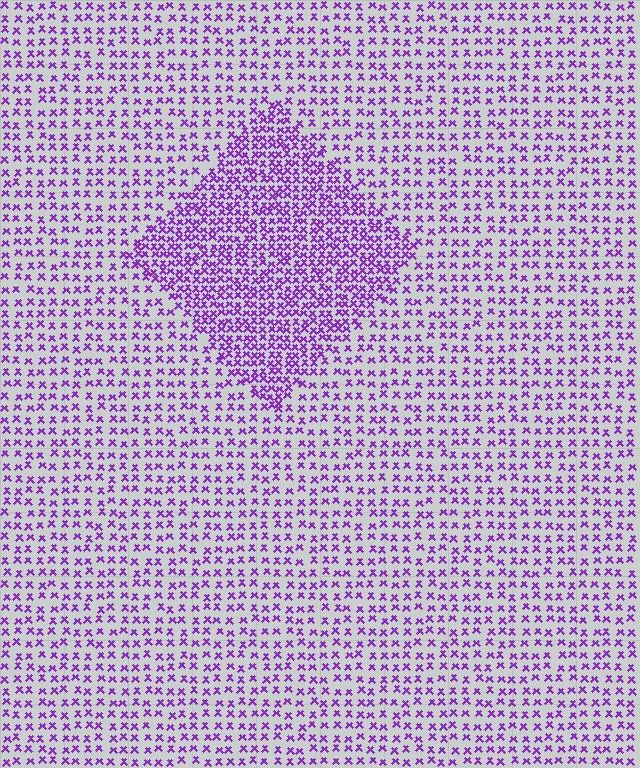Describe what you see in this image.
The image contains small purple elements arranged at two different densities. A diamond-shaped region is visible where the elements are more densely packed than the surrounding area.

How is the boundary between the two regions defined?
The boundary is defined by a change in element density (approximately 2.0x ratio). All elements are the same color, size, and shape.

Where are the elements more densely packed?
The elements are more densely packed inside the diamond boundary.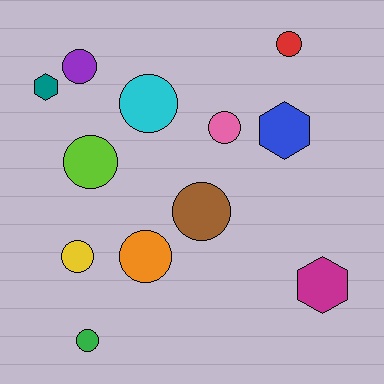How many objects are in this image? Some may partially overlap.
There are 12 objects.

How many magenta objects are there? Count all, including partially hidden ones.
There is 1 magenta object.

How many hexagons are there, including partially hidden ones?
There are 3 hexagons.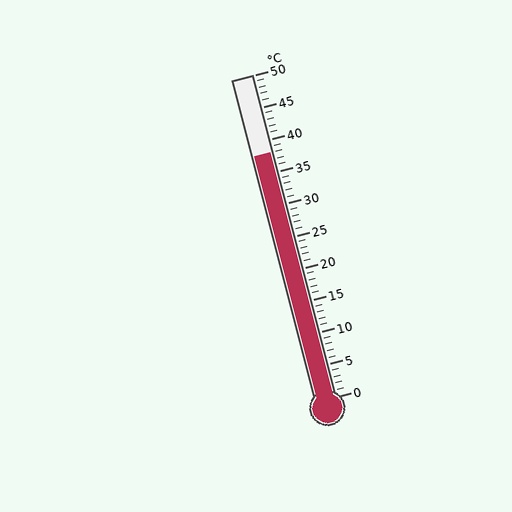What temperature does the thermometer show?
The thermometer shows approximately 38°C.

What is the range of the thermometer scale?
The thermometer scale ranges from 0°C to 50°C.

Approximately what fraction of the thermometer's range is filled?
The thermometer is filled to approximately 75% of its range.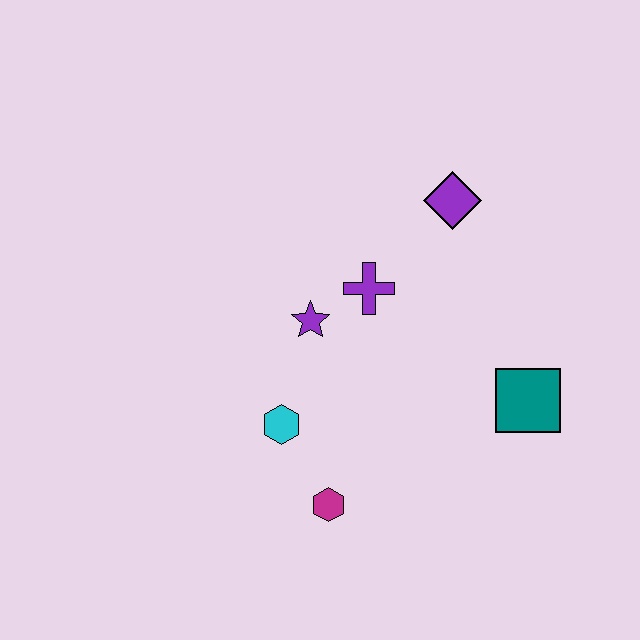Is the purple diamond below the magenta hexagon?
No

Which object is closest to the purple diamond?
The purple cross is closest to the purple diamond.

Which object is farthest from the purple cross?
The magenta hexagon is farthest from the purple cross.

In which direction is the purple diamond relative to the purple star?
The purple diamond is to the right of the purple star.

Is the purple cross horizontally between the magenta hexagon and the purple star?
No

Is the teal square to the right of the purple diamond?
Yes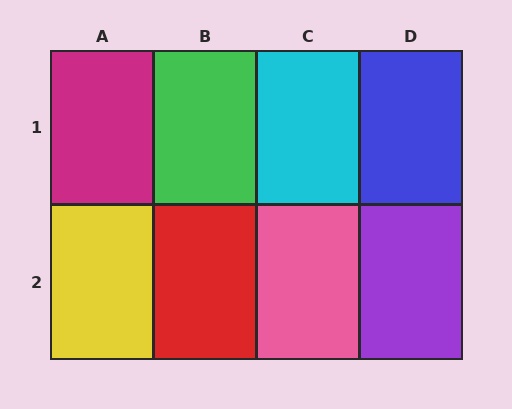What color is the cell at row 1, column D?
Blue.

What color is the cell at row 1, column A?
Magenta.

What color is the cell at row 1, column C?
Cyan.